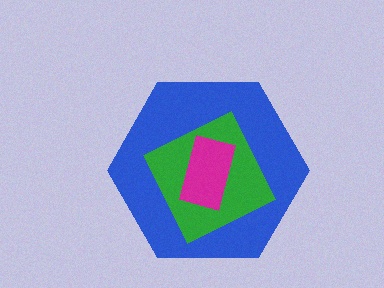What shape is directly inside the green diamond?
The magenta rectangle.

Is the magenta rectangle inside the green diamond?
Yes.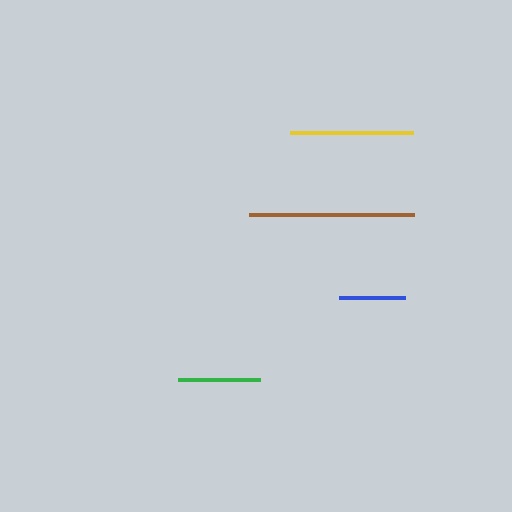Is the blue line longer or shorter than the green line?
The green line is longer than the blue line.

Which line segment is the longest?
The brown line is the longest at approximately 165 pixels.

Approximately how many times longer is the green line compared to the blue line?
The green line is approximately 1.2 times the length of the blue line.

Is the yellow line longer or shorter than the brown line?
The brown line is longer than the yellow line.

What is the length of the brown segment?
The brown segment is approximately 165 pixels long.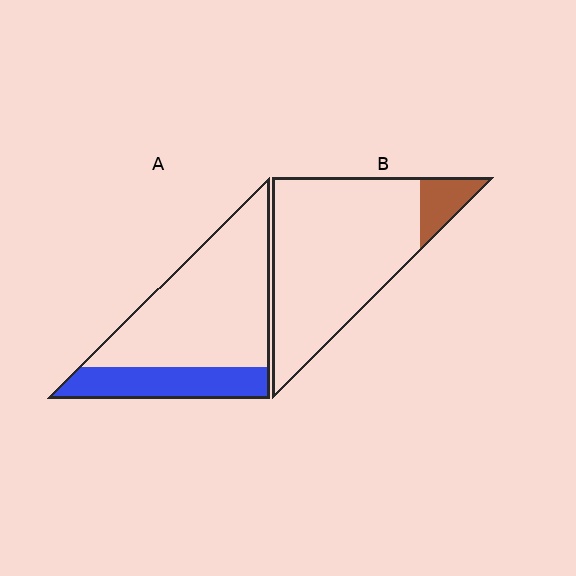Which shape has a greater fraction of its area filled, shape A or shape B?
Shape A.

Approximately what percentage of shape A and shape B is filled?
A is approximately 25% and B is approximately 10%.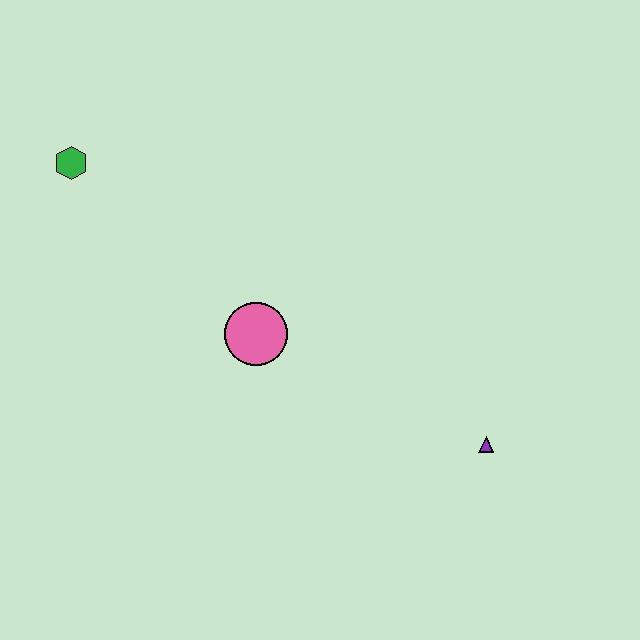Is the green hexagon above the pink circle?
Yes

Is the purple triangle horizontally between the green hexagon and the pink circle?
No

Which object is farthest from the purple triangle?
The green hexagon is farthest from the purple triangle.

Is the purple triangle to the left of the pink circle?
No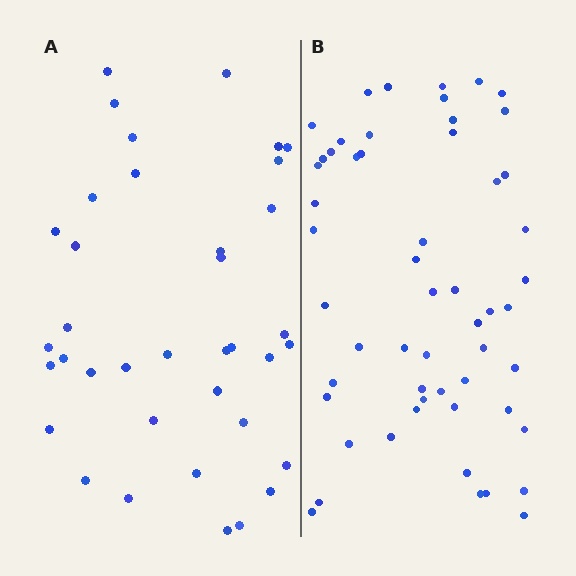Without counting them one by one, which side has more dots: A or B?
Region B (the right region) has more dots.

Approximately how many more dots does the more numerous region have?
Region B has approximately 20 more dots than region A.